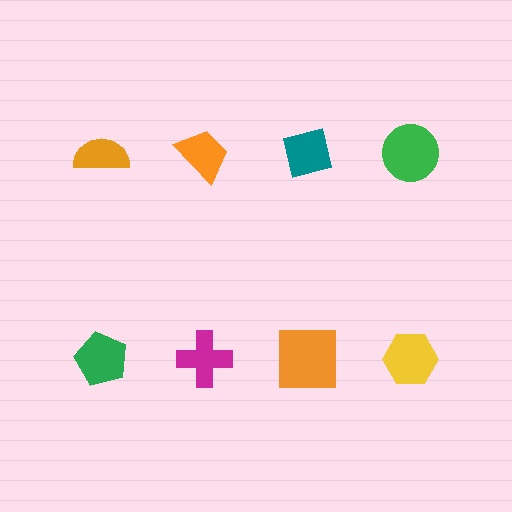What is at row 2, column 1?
A green pentagon.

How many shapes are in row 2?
4 shapes.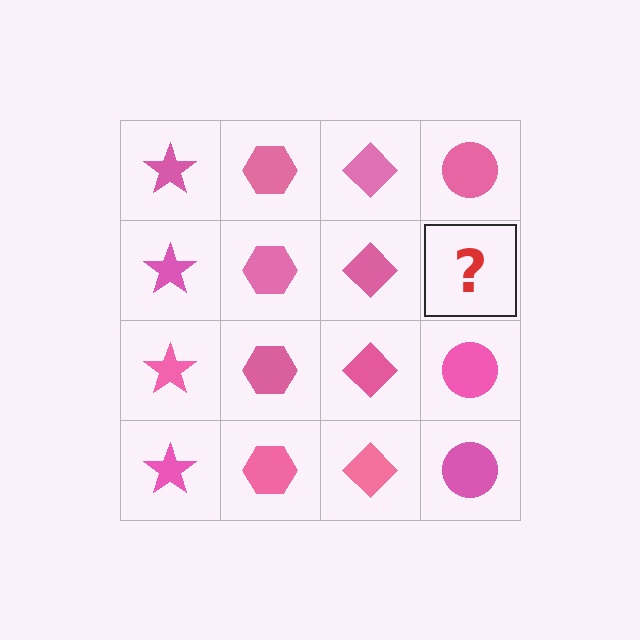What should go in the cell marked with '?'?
The missing cell should contain a pink circle.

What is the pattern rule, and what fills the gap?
The rule is that each column has a consistent shape. The gap should be filled with a pink circle.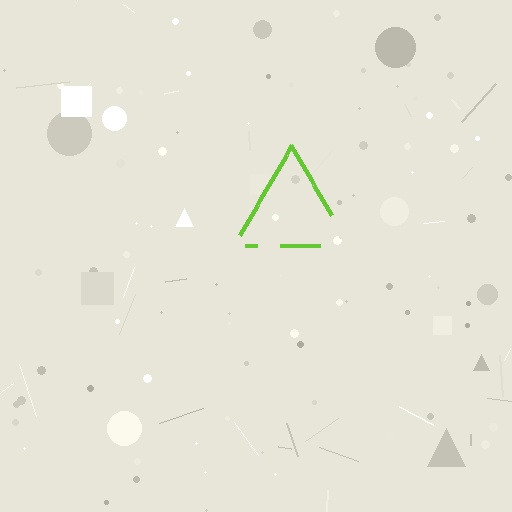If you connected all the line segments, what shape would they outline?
They would outline a triangle.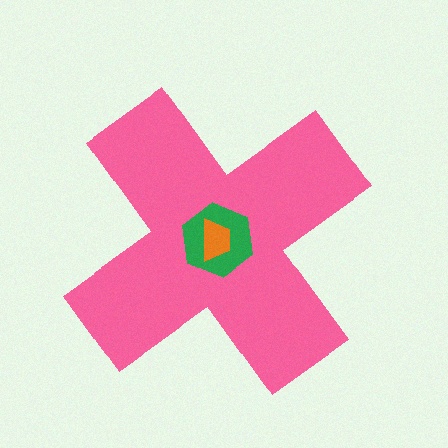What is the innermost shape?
The orange trapezoid.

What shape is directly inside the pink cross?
The green hexagon.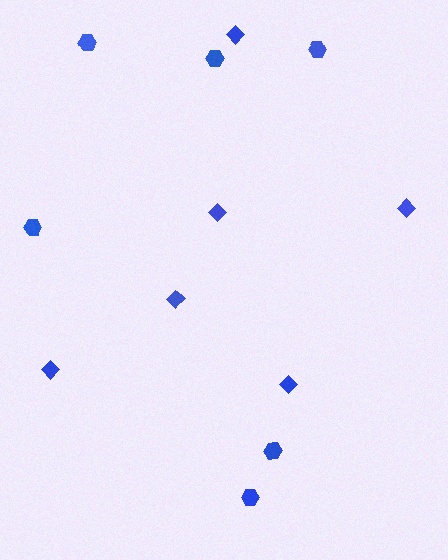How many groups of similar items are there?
There are 2 groups: one group of diamonds (6) and one group of hexagons (6).